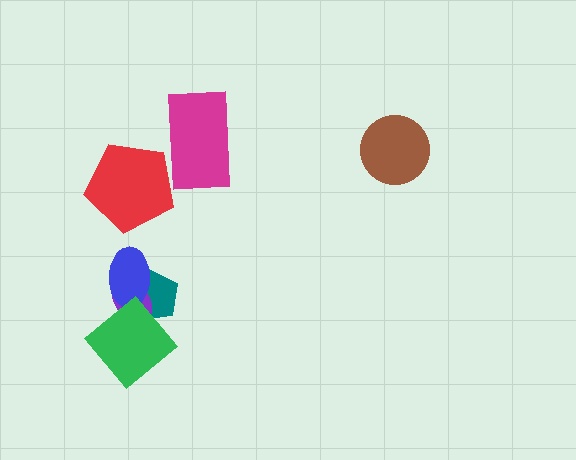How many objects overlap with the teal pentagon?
3 objects overlap with the teal pentagon.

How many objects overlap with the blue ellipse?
3 objects overlap with the blue ellipse.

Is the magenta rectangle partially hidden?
No, no other shape covers it.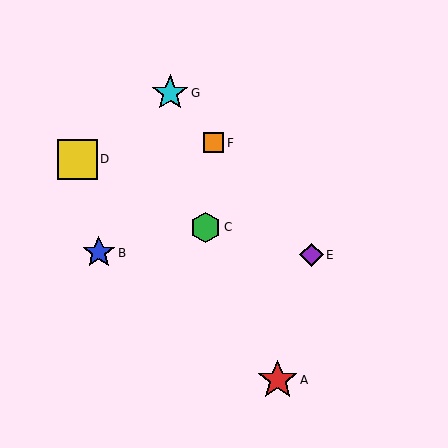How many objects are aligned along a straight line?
3 objects (E, F, G) are aligned along a straight line.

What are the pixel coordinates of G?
Object G is at (170, 93).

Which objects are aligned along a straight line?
Objects E, F, G are aligned along a straight line.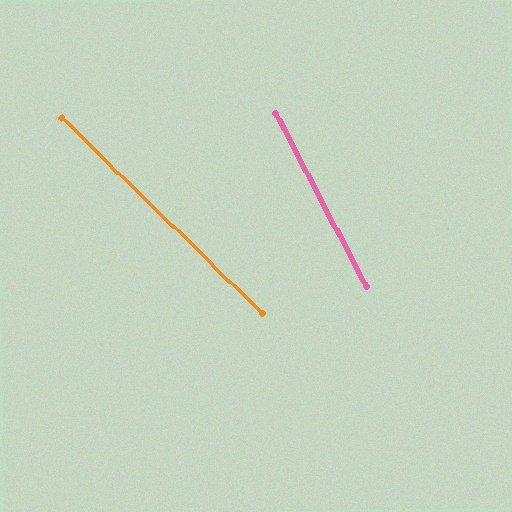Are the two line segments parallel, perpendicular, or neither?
Neither parallel nor perpendicular — they differ by about 18°.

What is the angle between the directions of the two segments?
Approximately 18 degrees.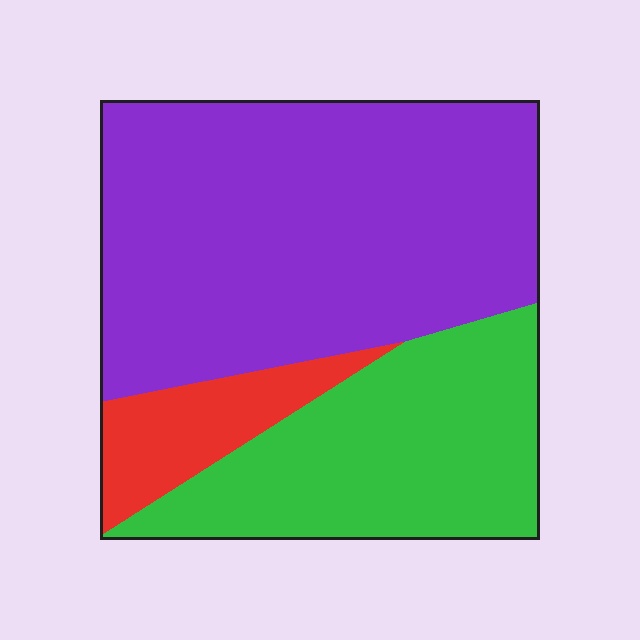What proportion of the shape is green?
Green covers around 30% of the shape.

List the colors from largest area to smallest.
From largest to smallest: purple, green, red.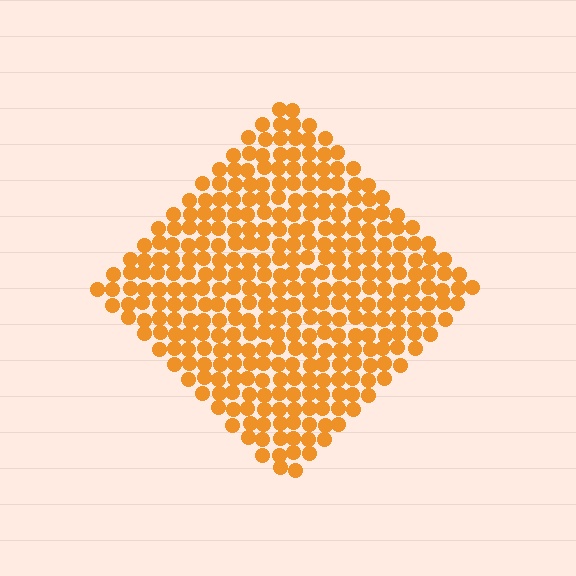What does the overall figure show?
The overall figure shows a diamond.